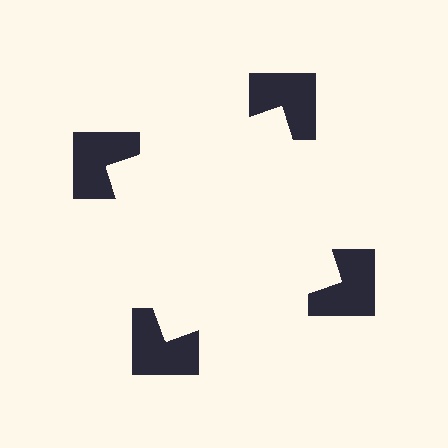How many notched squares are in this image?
There are 4 — one at each vertex of the illusory square.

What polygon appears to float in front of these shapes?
An illusory square — its edges are inferred from the aligned wedge cuts in the notched squares, not physically drawn.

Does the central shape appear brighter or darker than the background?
It typically appears slightly brighter than the background, even though no actual brightness change is drawn.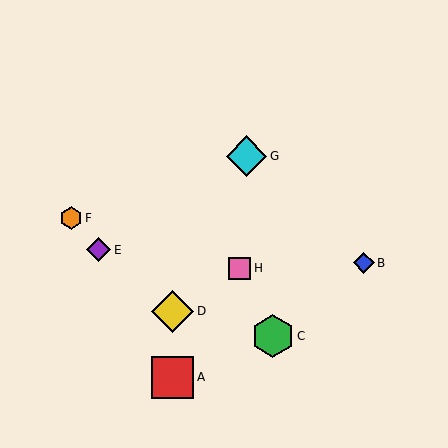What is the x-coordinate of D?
Object D is at x≈173.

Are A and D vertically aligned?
Yes, both are at x≈173.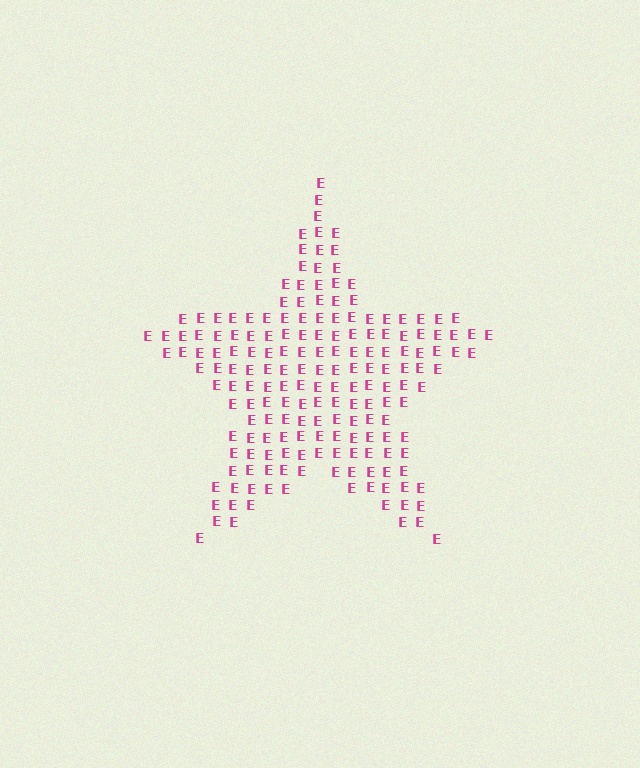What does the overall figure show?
The overall figure shows a star.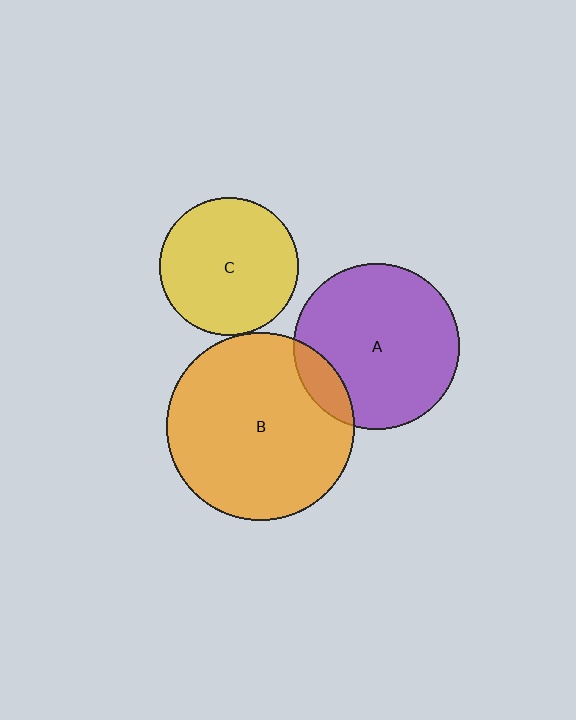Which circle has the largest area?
Circle B (orange).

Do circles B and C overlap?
Yes.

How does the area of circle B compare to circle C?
Approximately 1.8 times.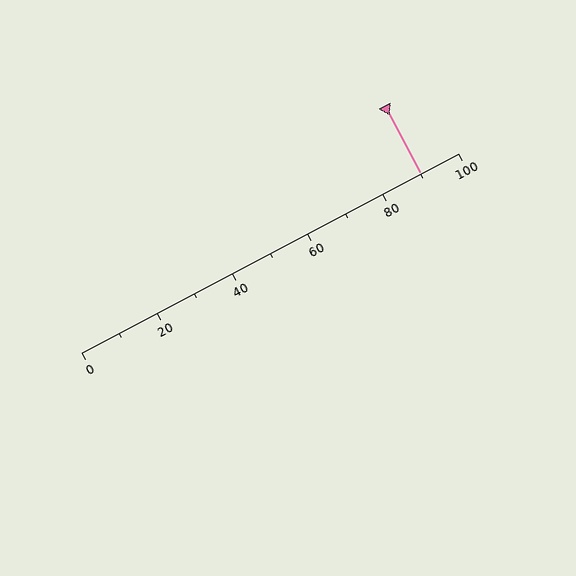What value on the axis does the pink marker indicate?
The marker indicates approximately 90.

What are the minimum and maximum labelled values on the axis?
The axis runs from 0 to 100.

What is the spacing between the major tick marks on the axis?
The major ticks are spaced 20 apart.